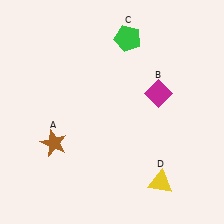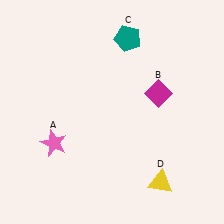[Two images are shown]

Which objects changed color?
A changed from brown to pink. C changed from green to teal.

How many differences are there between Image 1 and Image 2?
There are 2 differences between the two images.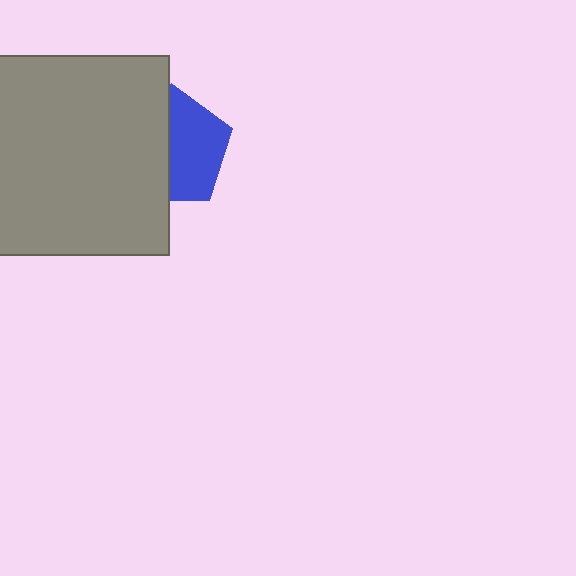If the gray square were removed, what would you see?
You would see the complete blue pentagon.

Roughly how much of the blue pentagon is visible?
About half of it is visible (roughly 52%).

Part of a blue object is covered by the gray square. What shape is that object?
It is a pentagon.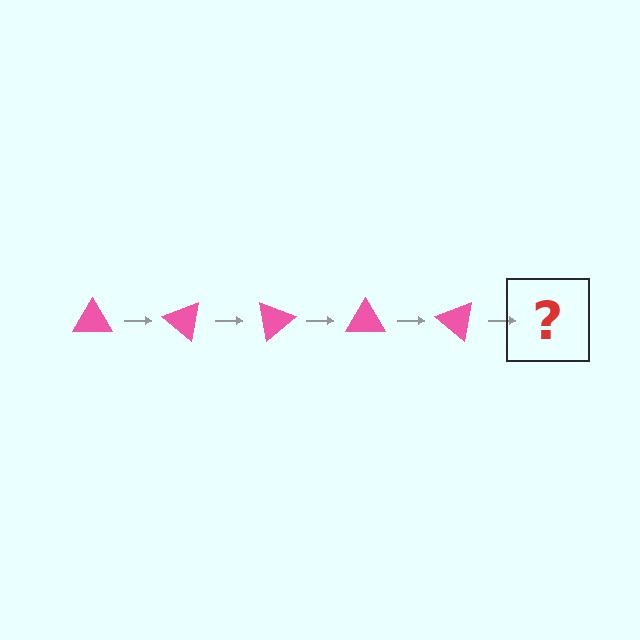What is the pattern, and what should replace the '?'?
The pattern is that the triangle rotates 40 degrees each step. The '?' should be a pink triangle rotated 200 degrees.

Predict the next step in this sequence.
The next step is a pink triangle rotated 200 degrees.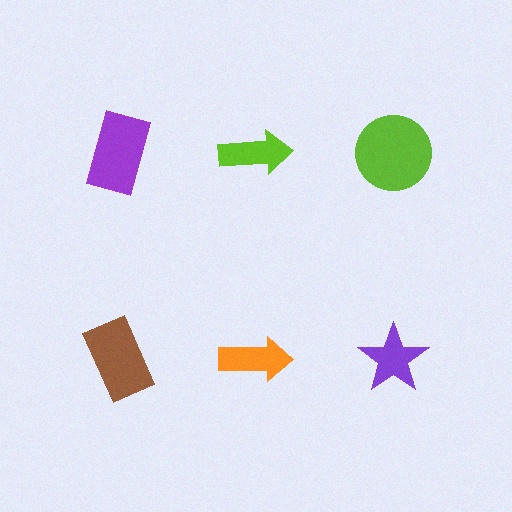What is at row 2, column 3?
A purple star.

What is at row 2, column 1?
A brown rectangle.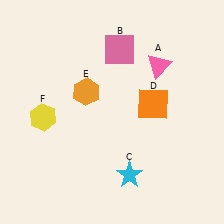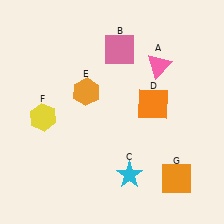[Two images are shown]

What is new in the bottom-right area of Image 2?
An orange square (G) was added in the bottom-right area of Image 2.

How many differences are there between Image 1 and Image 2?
There is 1 difference between the two images.